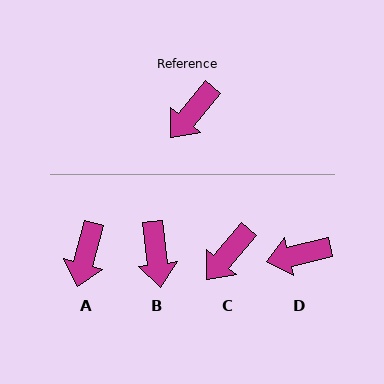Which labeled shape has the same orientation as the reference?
C.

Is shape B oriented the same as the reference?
No, it is off by about 47 degrees.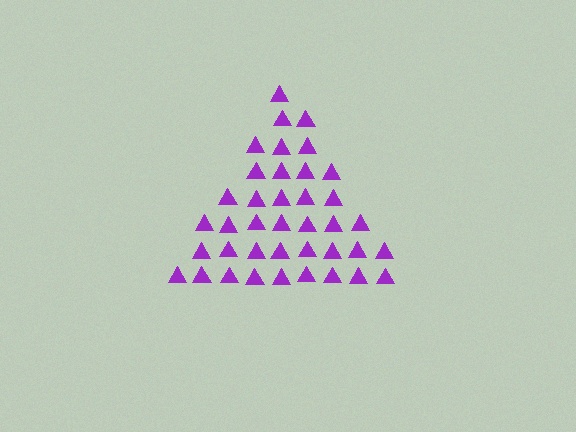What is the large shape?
The large shape is a triangle.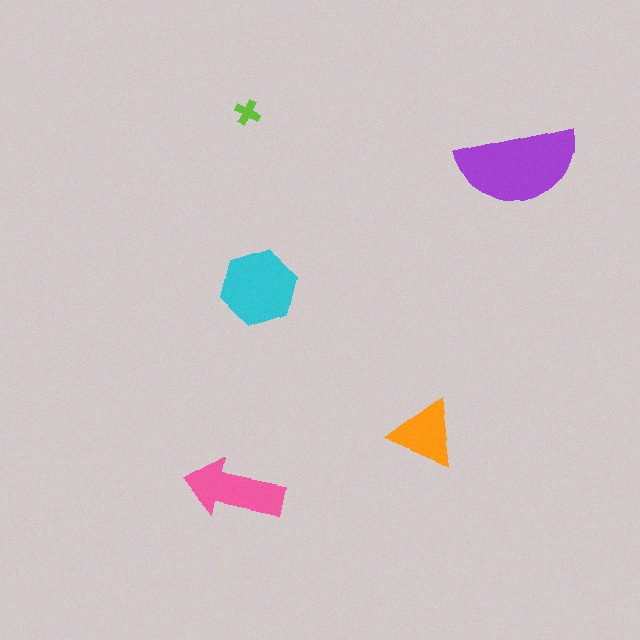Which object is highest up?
The lime cross is topmost.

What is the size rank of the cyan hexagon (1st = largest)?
2nd.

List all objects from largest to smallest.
The purple semicircle, the cyan hexagon, the pink arrow, the orange triangle, the lime cross.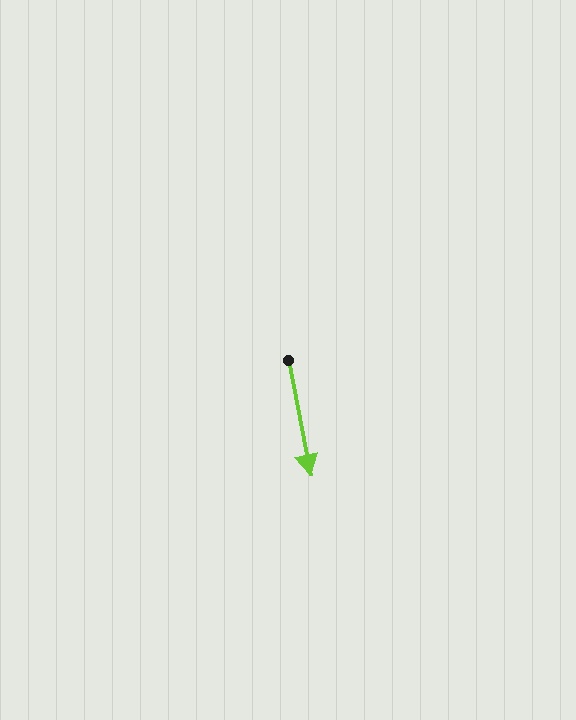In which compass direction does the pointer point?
South.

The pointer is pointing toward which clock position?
Roughly 6 o'clock.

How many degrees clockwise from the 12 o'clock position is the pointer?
Approximately 169 degrees.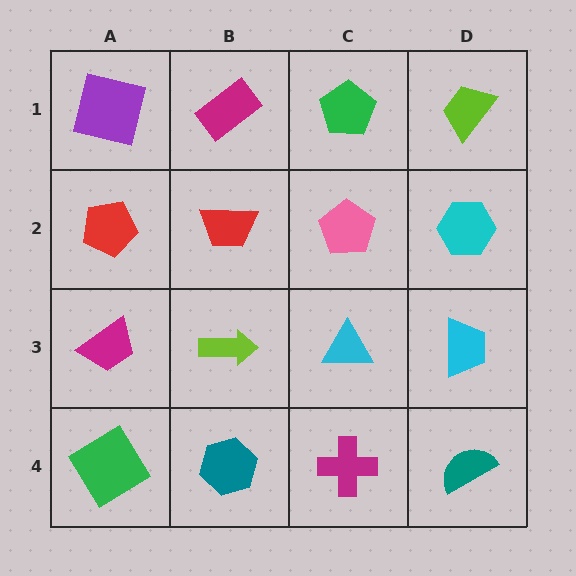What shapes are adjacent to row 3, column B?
A red trapezoid (row 2, column B), a teal hexagon (row 4, column B), a magenta trapezoid (row 3, column A), a cyan triangle (row 3, column C).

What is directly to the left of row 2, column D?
A pink pentagon.